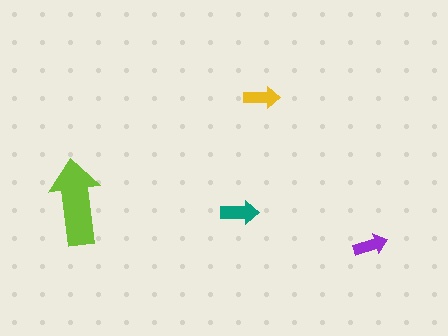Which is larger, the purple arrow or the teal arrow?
The teal one.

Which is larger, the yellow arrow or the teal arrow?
The teal one.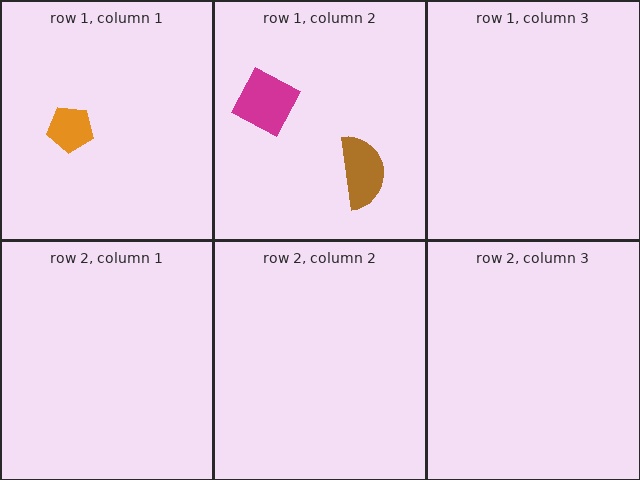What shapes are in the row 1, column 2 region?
The brown semicircle, the magenta diamond.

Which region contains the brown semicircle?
The row 1, column 2 region.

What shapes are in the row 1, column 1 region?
The orange pentagon.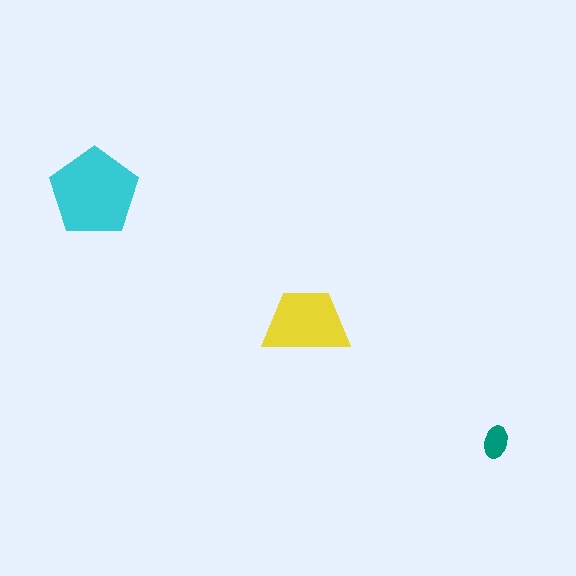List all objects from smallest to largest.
The teal ellipse, the yellow trapezoid, the cyan pentagon.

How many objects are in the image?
There are 3 objects in the image.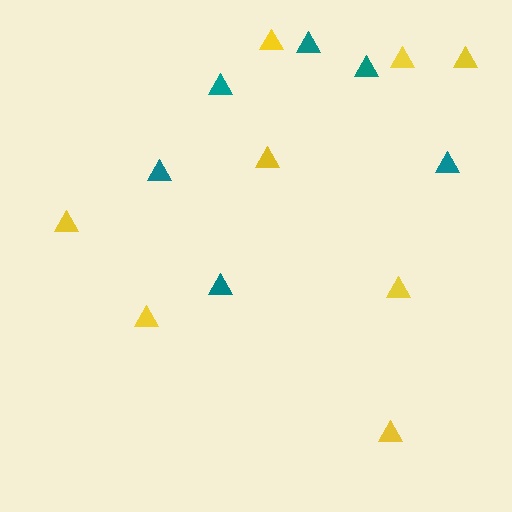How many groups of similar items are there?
There are 2 groups: one group of yellow triangles (8) and one group of teal triangles (6).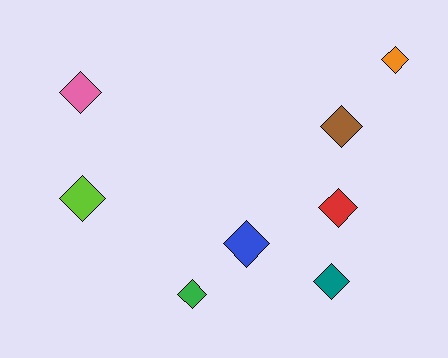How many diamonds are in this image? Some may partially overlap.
There are 8 diamonds.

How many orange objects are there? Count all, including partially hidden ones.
There is 1 orange object.